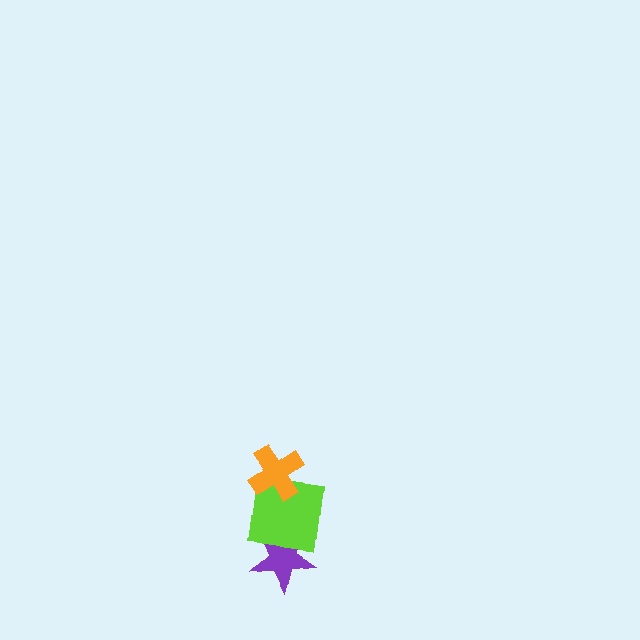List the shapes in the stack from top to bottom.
From top to bottom: the orange cross, the lime square, the purple star.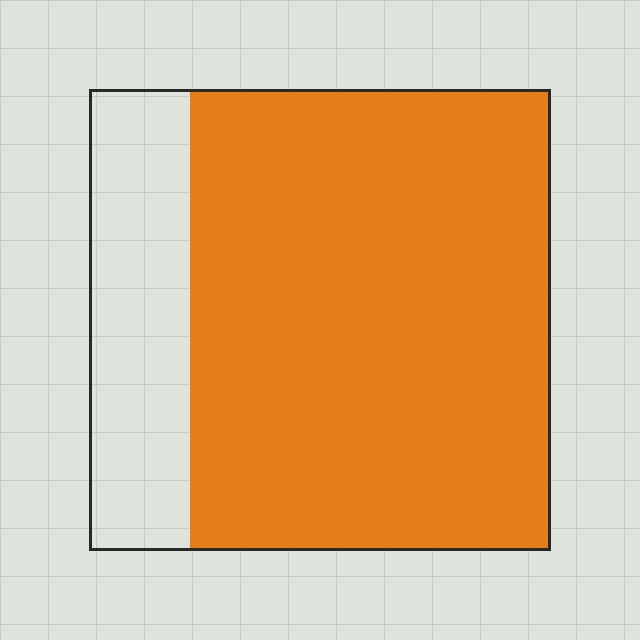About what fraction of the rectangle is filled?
About four fifths (4/5).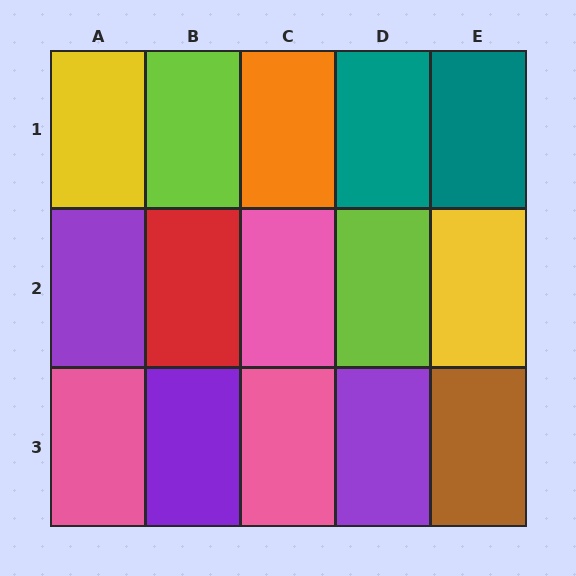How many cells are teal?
2 cells are teal.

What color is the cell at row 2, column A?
Purple.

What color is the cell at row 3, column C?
Pink.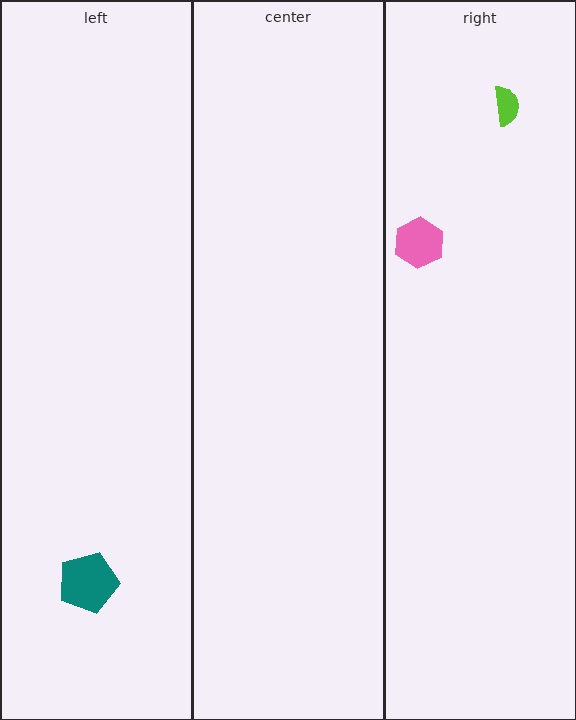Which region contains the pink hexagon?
The right region.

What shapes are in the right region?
The pink hexagon, the lime semicircle.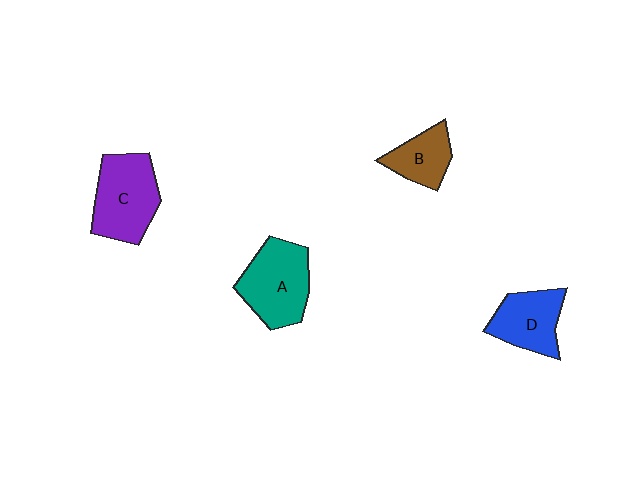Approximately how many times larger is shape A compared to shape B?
Approximately 1.7 times.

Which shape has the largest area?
Shape A (teal).